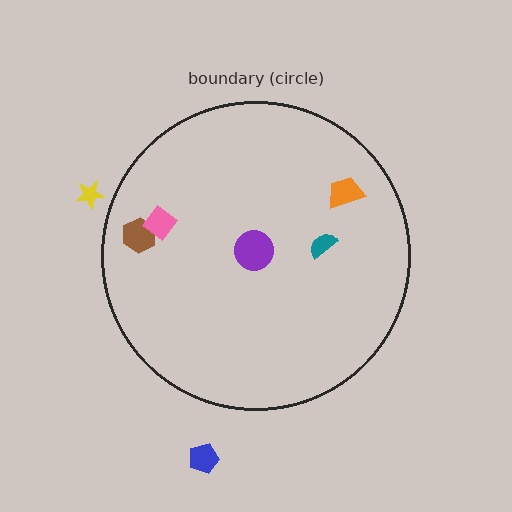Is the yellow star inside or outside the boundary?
Outside.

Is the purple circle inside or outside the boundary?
Inside.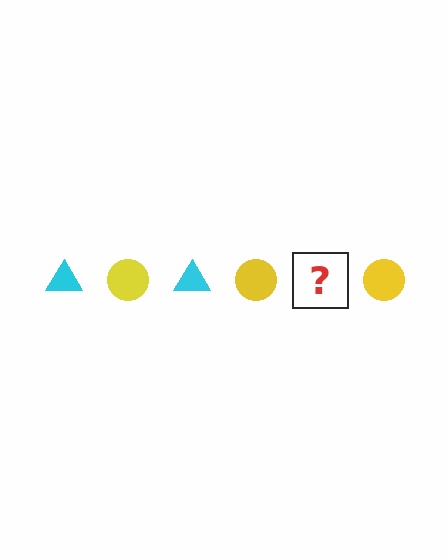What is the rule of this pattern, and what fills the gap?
The rule is that the pattern alternates between cyan triangle and yellow circle. The gap should be filled with a cyan triangle.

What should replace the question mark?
The question mark should be replaced with a cyan triangle.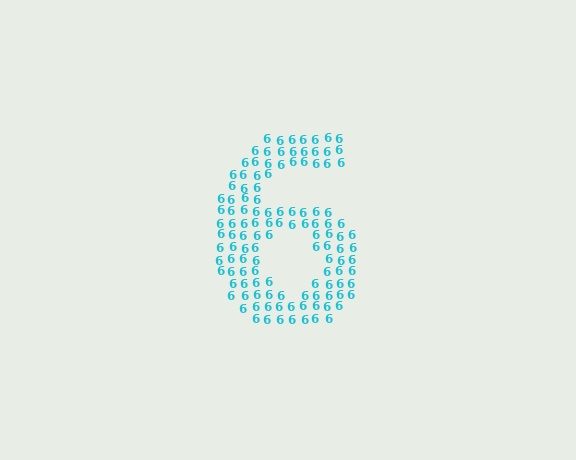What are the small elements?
The small elements are digit 6's.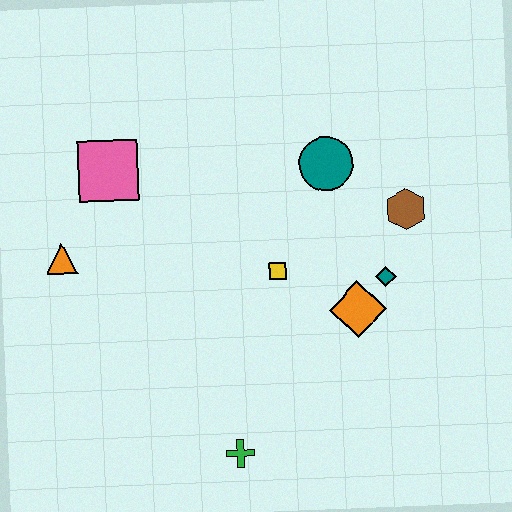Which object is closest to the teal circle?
The brown hexagon is closest to the teal circle.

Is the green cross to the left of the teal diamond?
Yes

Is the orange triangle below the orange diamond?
No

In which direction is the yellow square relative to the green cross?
The yellow square is above the green cross.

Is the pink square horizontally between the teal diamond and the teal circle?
No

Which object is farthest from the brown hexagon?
The orange triangle is farthest from the brown hexagon.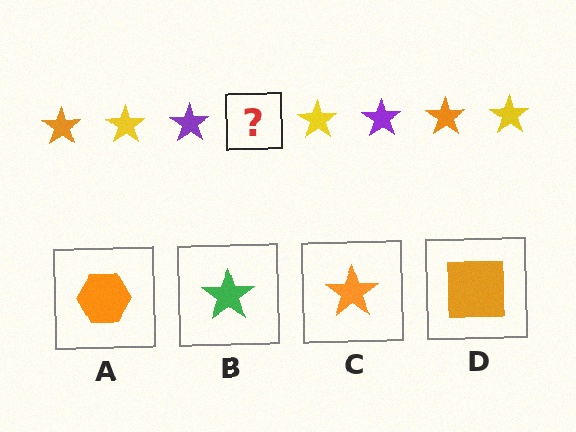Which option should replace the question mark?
Option C.